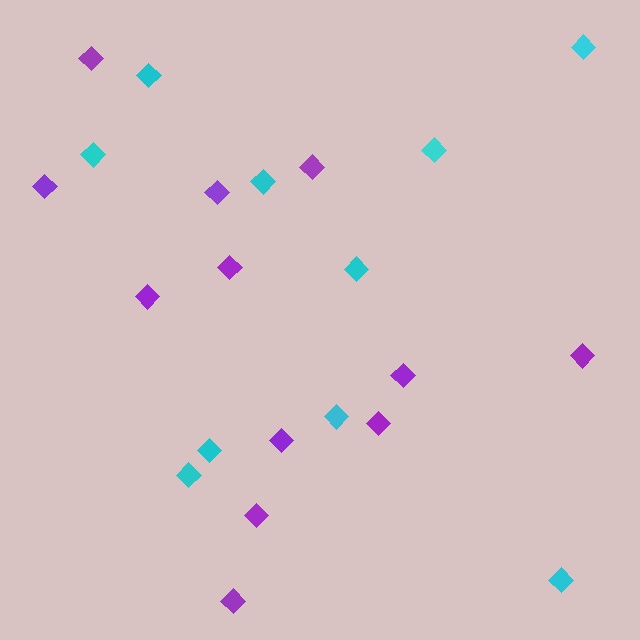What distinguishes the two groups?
There are 2 groups: one group of purple diamonds (12) and one group of cyan diamonds (10).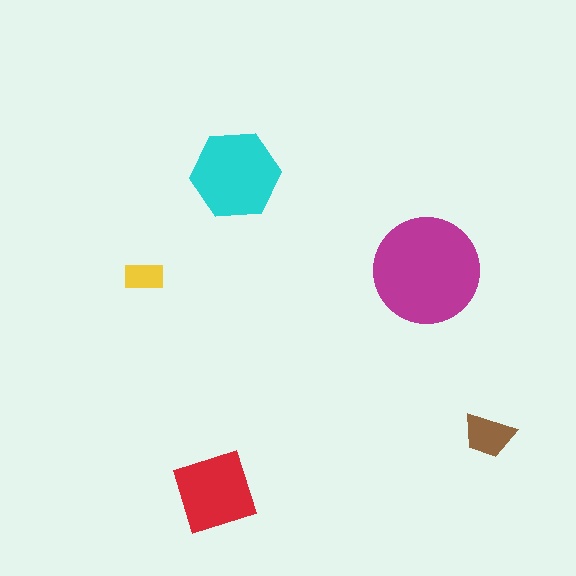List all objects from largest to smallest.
The magenta circle, the cyan hexagon, the red diamond, the brown trapezoid, the yellow rectangle.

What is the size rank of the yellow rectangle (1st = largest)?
5th.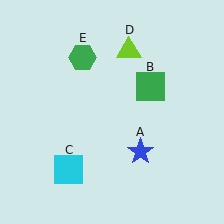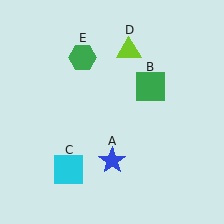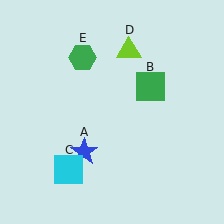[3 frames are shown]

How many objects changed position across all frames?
1 object changed position: blue star (object A).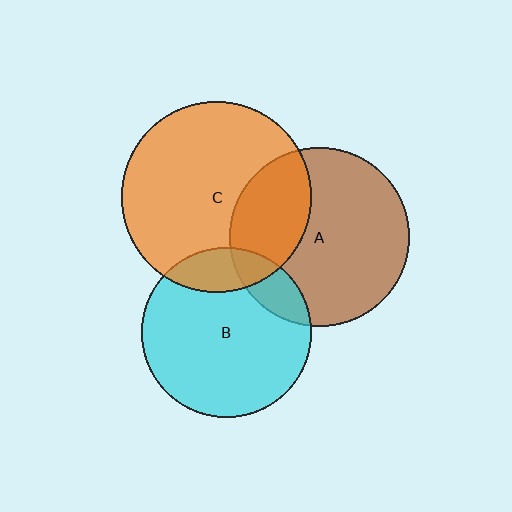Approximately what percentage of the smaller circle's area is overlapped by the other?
Approximately 30%.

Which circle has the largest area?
Circle C (orange).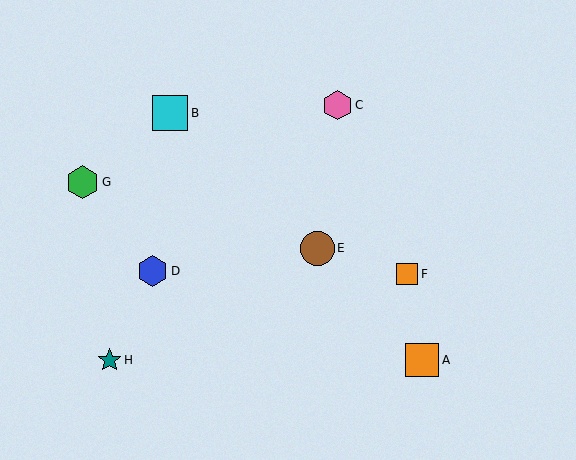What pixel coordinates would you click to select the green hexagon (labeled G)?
Click at (83, 182) to select the green hexagon G.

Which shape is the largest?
The cyan square (labeled B) is the largest.